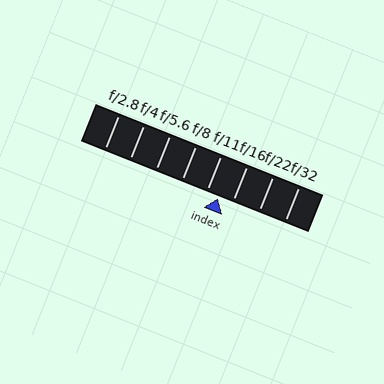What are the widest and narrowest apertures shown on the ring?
The widest aperture shown is f/2.8 and the narrowest is f/32.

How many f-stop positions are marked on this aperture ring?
There are 8 f-stop positions marked.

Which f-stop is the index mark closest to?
The index mark is closest to f/11.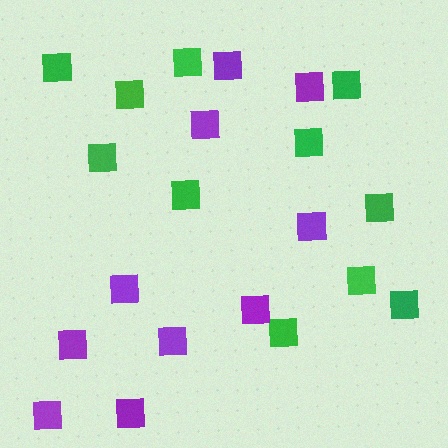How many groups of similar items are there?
There are 2 groups: one group of green squares (11) and one group of purple squares (10).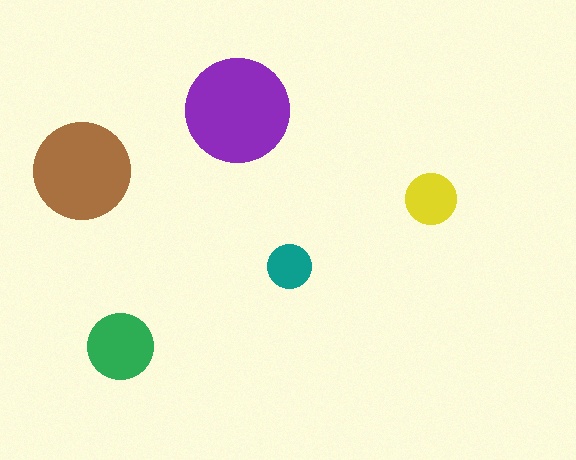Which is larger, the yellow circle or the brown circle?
The brown one.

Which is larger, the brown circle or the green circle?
The brown one.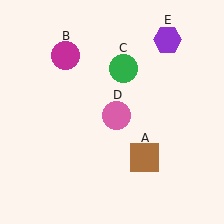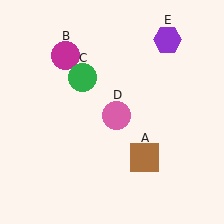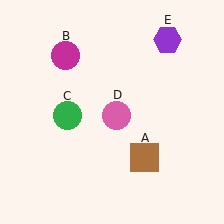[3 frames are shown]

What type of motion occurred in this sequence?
The green circle (object C) rotated counterclockwise around the center of the scene.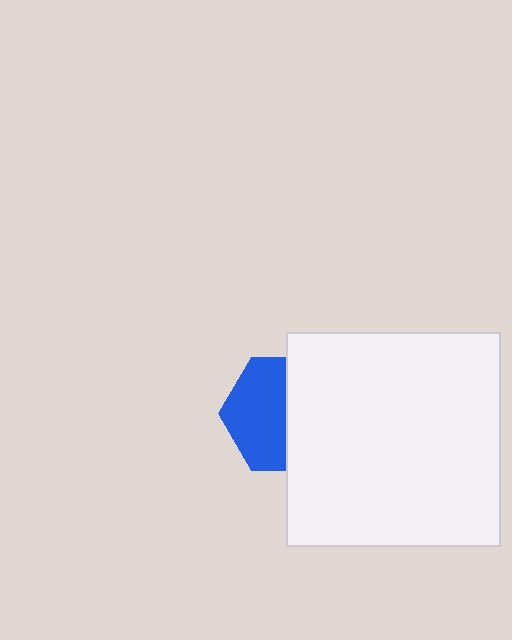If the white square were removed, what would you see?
You would see the complete blue hexagon.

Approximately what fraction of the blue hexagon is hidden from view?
Roughly 49% of the blue hexagon is hidden behind the white square.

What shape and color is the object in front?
The object in front is a white square.